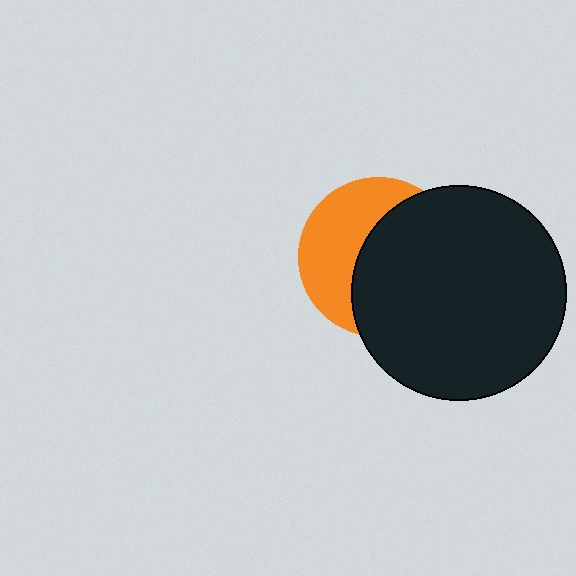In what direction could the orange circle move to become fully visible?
The orange circle could move left. That would shift it out from behind the black circle entirely.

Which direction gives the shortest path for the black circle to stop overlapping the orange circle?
Moving right gives the shortest separation.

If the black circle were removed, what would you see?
You would see the complete orange circle.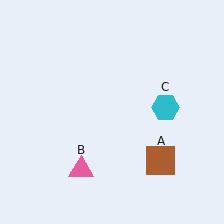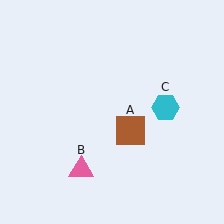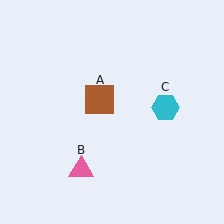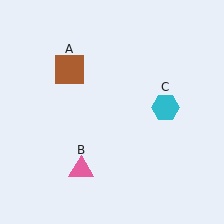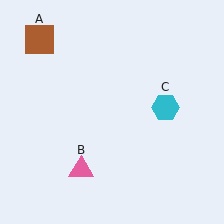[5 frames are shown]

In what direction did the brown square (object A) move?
The brown square (object A) moved up and to the left.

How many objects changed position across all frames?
1 object changed position: brown square (object A).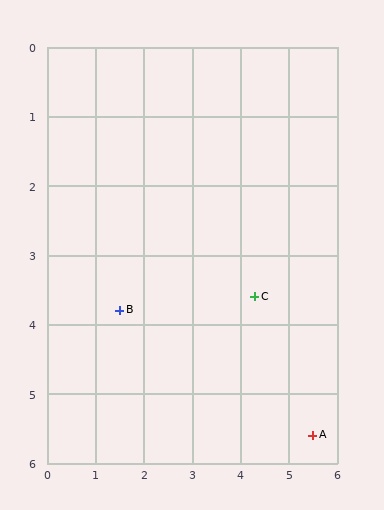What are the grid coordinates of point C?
Point C is at approximately (4.3, 3.6).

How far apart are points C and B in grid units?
Points C and B are about 2.8 grid units apart.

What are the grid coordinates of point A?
Point A is at approximately (5.5, 5.6).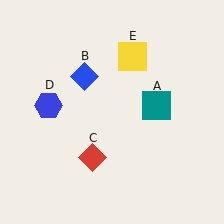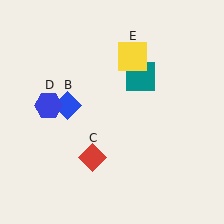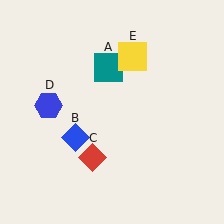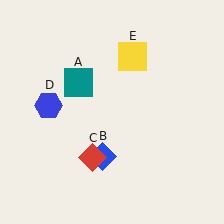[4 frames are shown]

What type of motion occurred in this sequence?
The teal square (object A), blue diamond (object B) rotated counterclockwise around the center of the scene.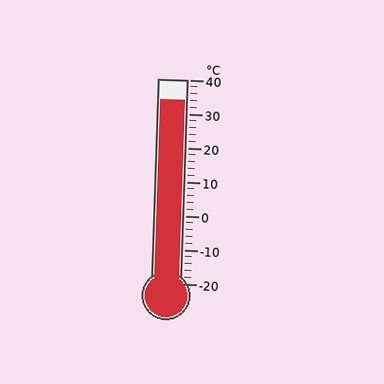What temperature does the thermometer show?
The thermometer shows approximately 34°C.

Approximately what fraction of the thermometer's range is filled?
The thermometer is filled to approximately 90% of its range.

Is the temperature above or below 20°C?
The temperature is above 20°C.